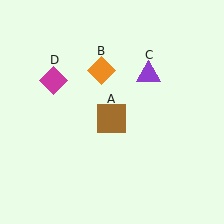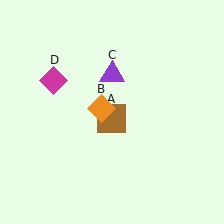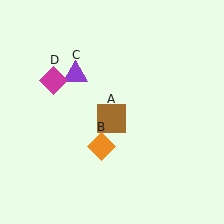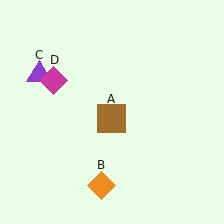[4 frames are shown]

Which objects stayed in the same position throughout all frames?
Brown square (object A) and magenta diamond (object D) remained stationary.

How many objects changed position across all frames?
2 objects changed position: orange diamond (object B), purple triangle (object C).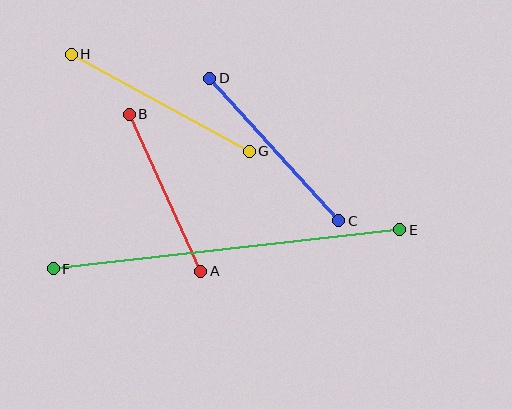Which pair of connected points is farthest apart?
Points E and F are farthest apart.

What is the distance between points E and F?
The distance is approximately 348 pixels.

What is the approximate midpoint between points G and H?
The midpoint is at approximately (160, 103) pixels.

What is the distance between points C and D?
The distance is approximately 192 pixels.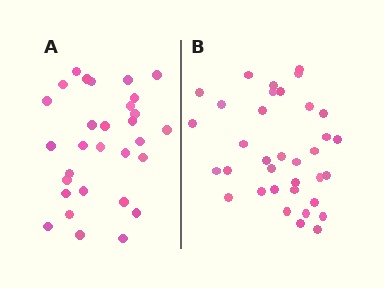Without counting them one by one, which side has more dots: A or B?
Region B (the right region) has more dots.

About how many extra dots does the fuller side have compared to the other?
Region B has about 5 more dots than region A.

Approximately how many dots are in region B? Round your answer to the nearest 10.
About 40 dots. (The exact count is 35, which rounds to 40.)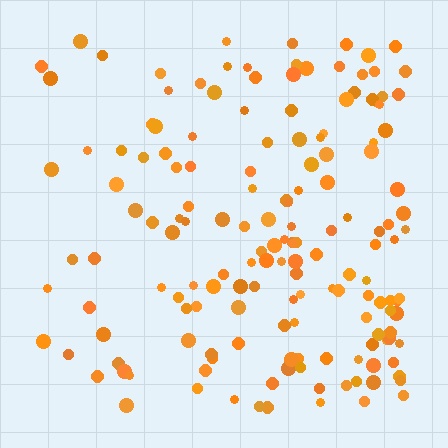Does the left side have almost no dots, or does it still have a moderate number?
Still a moderate number, just noticeably fewer than the right.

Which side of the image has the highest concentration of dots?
The right.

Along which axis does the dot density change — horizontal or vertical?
Horizontal.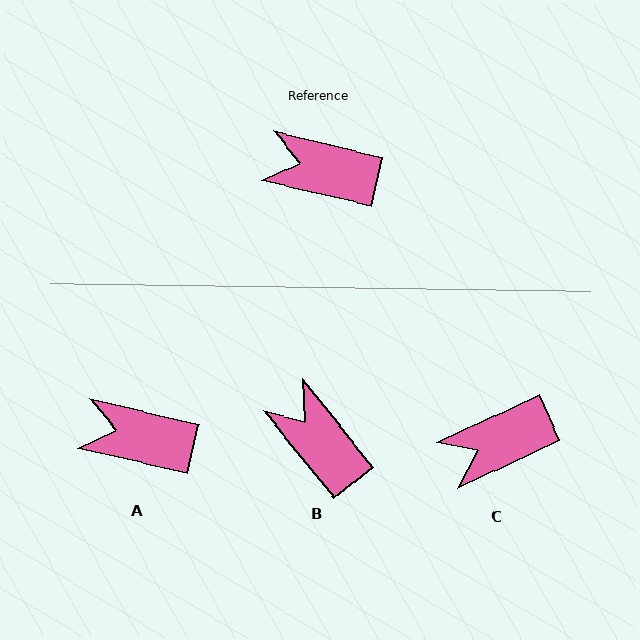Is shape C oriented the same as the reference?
No, it is off by about 38 degrees.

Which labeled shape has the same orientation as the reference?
A.